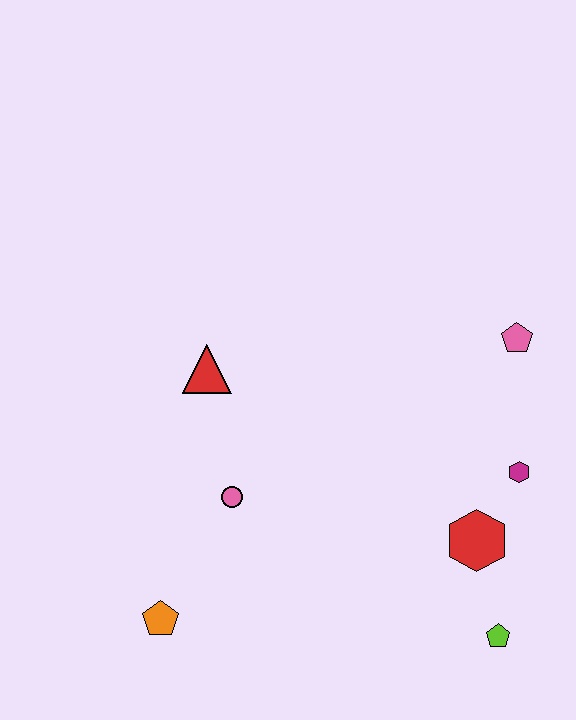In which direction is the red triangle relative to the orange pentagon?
The red triangle is above the orange pentagon.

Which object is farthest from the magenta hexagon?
The orange pentagon is farthest from the magenta hexagon.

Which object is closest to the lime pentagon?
The red hexagon is closest to the lime pentagon.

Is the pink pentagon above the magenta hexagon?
Yes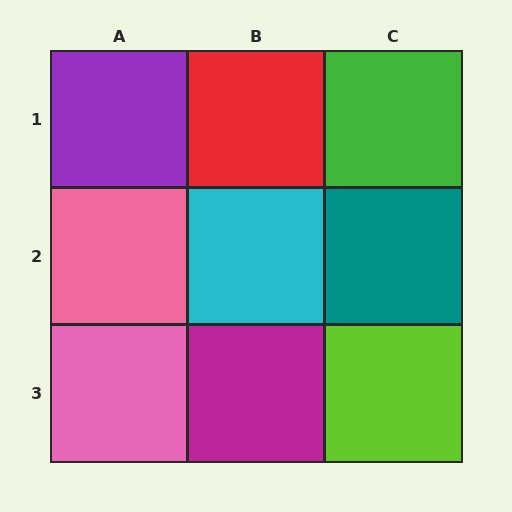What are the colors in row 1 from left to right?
Purple, red, green.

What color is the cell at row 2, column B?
Cyan.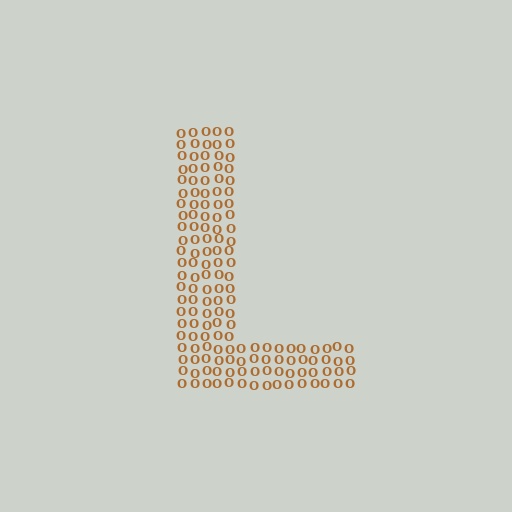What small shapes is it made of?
It is made of small letter O's.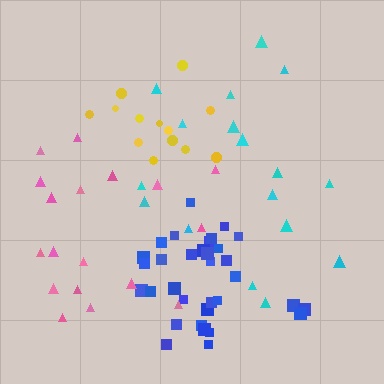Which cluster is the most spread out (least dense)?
Cyan.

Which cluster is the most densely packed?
Blue.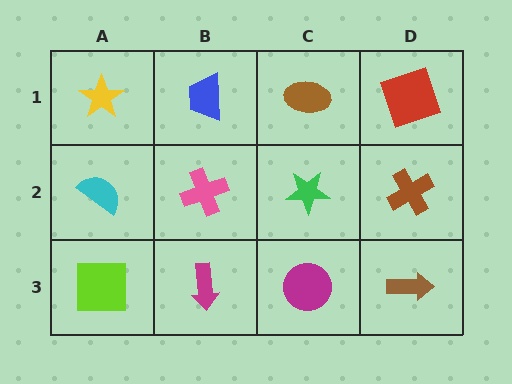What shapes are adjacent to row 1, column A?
A cyan semicircle (row 2, column A), a blue trapezoid (row 1, column B).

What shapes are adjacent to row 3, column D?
A brown cross (row 2, column D), a magenta circle (row 3, column C).